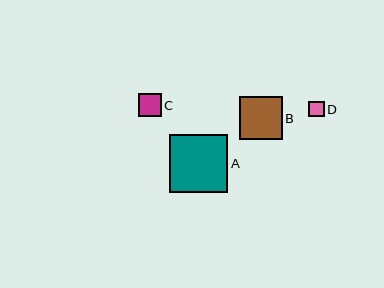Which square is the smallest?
Square D is the smallest with a size of approximately 15 pixels.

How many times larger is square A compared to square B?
Square A is approximately 1.3 times the size of square B.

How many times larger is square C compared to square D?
Square C is approximately 1.5 times the size of square D.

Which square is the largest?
Square A is the largest with a size of approximately 58 pixels.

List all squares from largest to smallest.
From largest to smallest: A, B, C, D.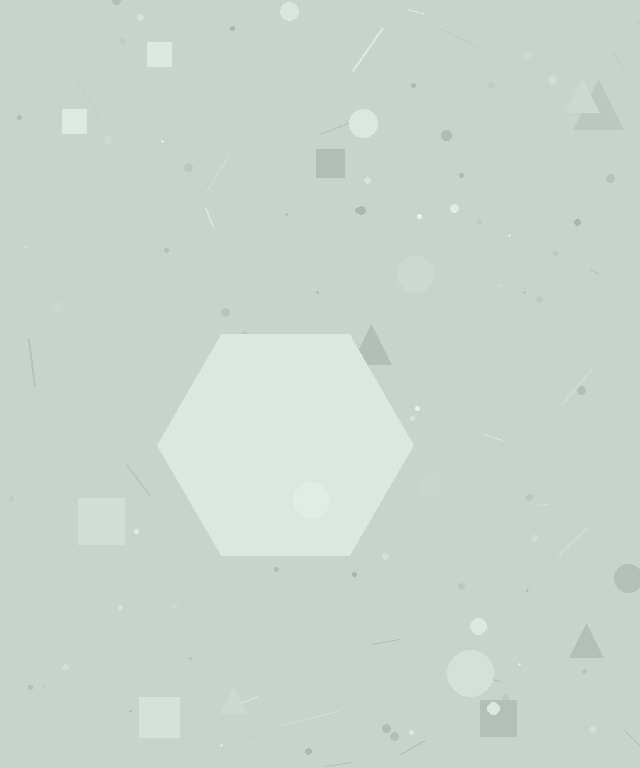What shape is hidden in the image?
A hexagon is hidden in the image.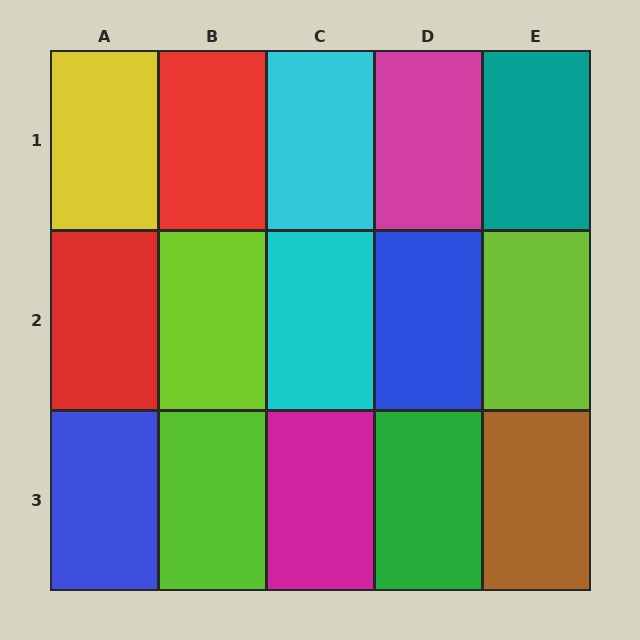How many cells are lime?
3 cells are lime.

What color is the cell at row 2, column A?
Red.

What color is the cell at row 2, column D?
Blue.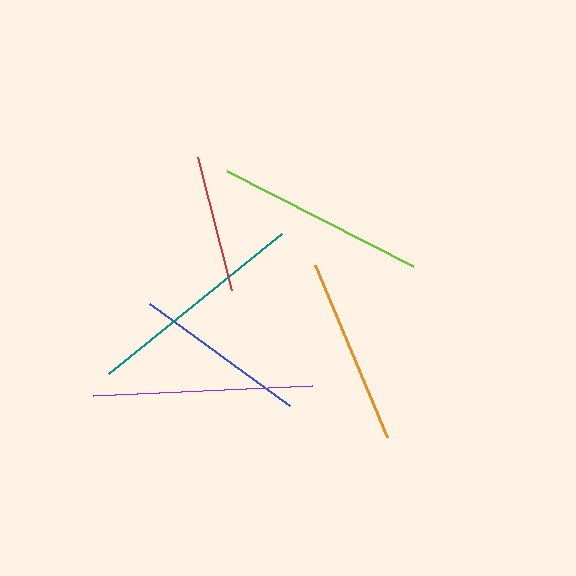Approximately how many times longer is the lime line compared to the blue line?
The lime line is approximately 1.2 times the length of the blue line.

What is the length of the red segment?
The red segment is approximately 137 pixels long.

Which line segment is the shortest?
The red line is the shortest at approximately 137 pixels.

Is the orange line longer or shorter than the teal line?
The teal line is longer than the orange line.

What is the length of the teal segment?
The teal segment is approximately 223 pixels long.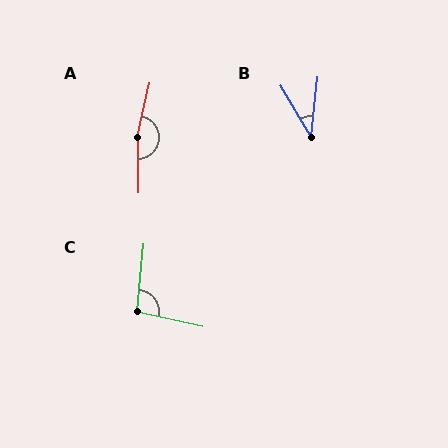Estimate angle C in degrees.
Approximately 97 degrees.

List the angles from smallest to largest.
B (37°), C (97°), A (167°).